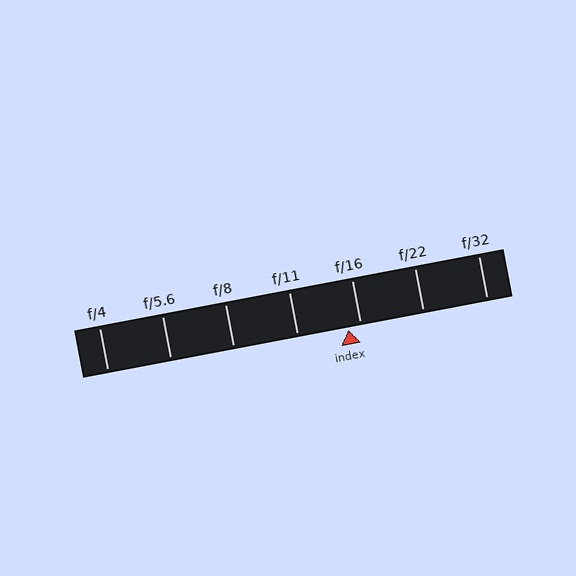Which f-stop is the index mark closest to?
The index mark is closest to f/16.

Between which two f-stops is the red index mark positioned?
The index mark is between f/11 and f/16.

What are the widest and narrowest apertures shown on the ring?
The widest aperture shown is f/4 and the narrowest is f/32.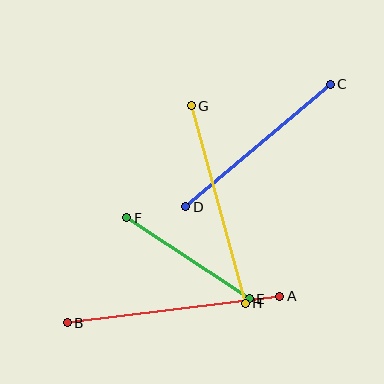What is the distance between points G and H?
The distance is approximately 205 pixels.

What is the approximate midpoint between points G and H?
The midpoint is at approximately (218, 204) pixels.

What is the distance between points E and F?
The distance is approximately 147 pixels.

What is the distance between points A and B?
The distance is approximately 214 pixels.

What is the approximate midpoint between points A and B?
The midpoint is at approximately (173, 309) pixels.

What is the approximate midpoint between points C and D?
The midpoint is at approximately (258, 146) pixels.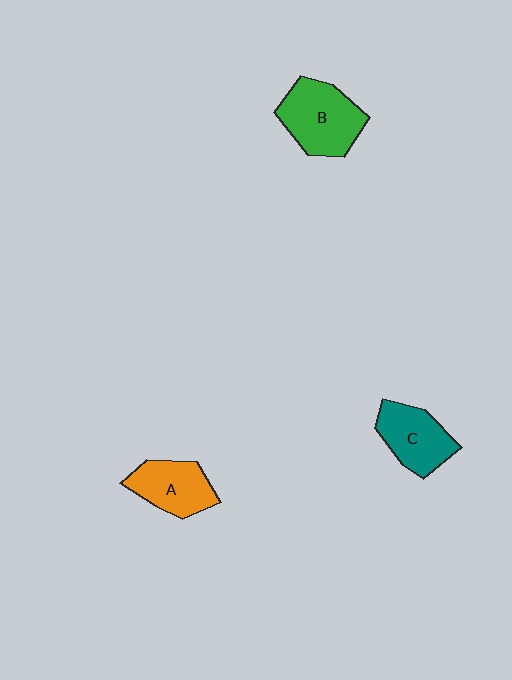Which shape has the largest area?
Shape B (green).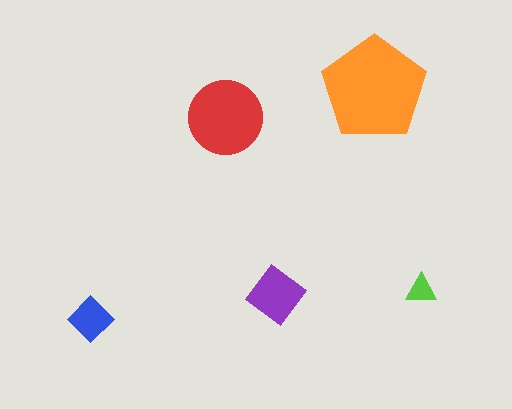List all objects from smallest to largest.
The lime triangle, the blue diamond, the purple diamond, the red circle, the orange pentagon.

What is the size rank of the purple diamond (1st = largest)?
3rd.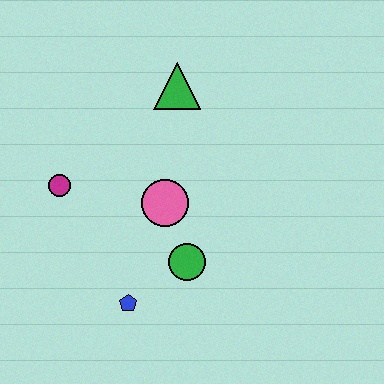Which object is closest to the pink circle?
The green circle is closest to the pink circle.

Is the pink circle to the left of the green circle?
Yes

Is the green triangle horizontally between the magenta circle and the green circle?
Yes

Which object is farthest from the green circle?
The green triangle is farthest from the green circle.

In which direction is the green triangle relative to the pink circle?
The green triangle is above the pink circle.